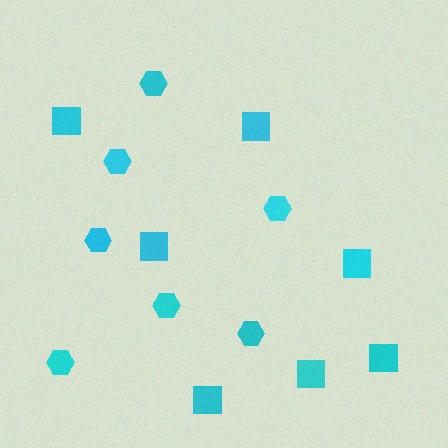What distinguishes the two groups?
There are 2 groups: one group of squares (7) and one group of hexagons (7).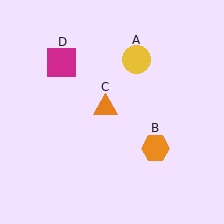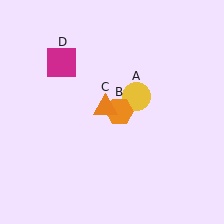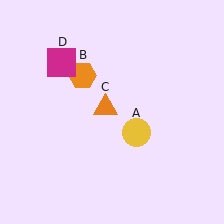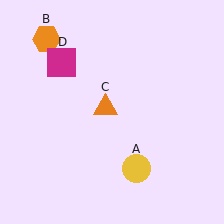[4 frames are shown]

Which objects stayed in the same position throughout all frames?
Orange triangle (object C) and magenta square (object D) remained stationary.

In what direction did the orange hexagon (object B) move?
The orange hexagon (object B) moved up and to the left.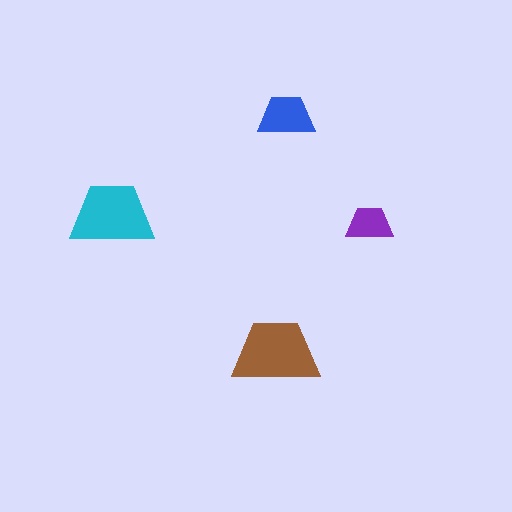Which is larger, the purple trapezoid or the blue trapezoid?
The blue one.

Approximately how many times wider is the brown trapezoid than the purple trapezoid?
About 2 times wider.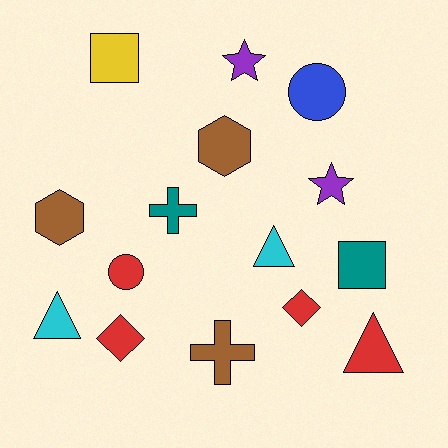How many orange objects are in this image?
There are no orange objects.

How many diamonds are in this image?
There are 2 diamonds.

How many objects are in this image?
There are 15 objects.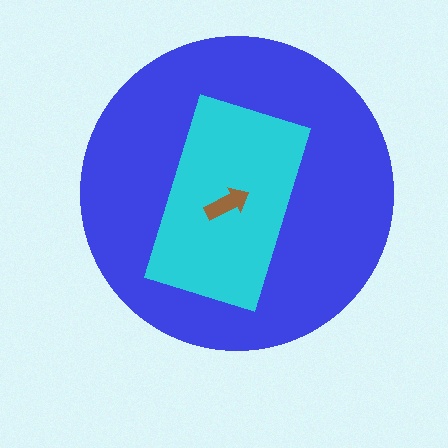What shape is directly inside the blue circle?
The cyan rectangle.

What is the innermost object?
The brown arrow.